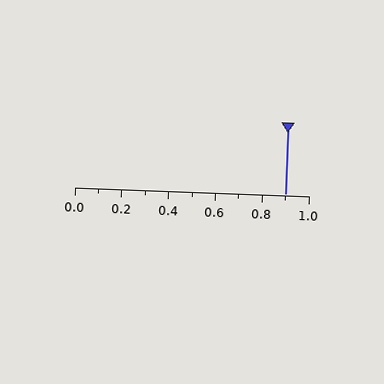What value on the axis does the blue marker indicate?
The marker indicates approximately 0.9.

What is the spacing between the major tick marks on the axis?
The major ticks are spaced 0.2 apart.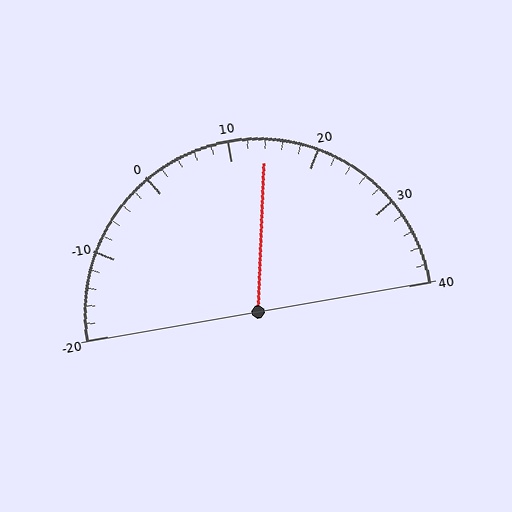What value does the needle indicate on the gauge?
The needle indicates approximately 14.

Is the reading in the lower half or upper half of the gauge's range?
The reading is in the upper half of the range (-20 to 40).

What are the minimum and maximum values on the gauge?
The gauge ranges from -20 to 40.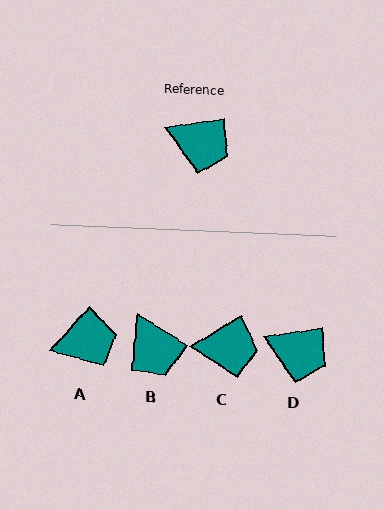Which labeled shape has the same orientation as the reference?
D.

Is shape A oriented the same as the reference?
No, it is off by about 39 degrees.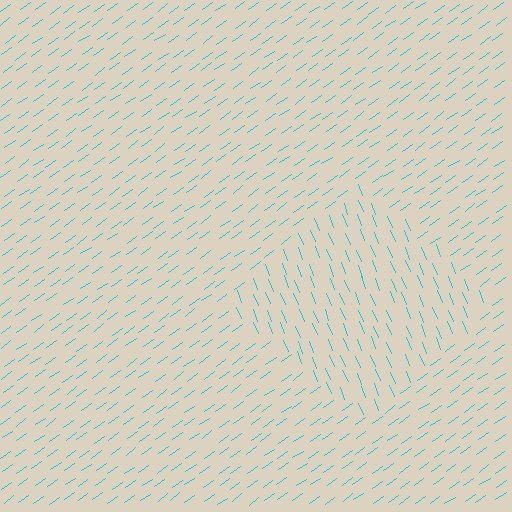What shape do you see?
I see a diamond.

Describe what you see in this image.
The image is filled with small cyan line segments. A diamond region in the image has lines oriented differently from the surrounding lines, creating a visible texture boundary.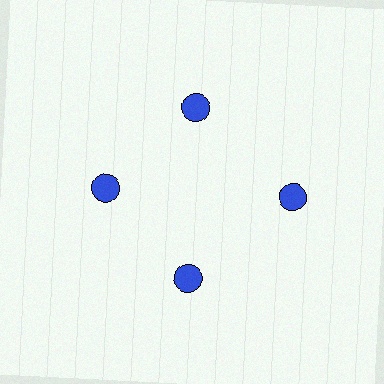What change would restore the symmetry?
The symmetry would be restored by moving it inward, back onto the ring so that all 4 circles sit at equal angles and equal distance from the center.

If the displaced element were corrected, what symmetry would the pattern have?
It would have 4-fold rotational symmetry — the pattern would map onto itself every 90 degrees.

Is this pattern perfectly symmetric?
No. The 4 blue circles are arranged in a ring, but one element near the 3 o'clock position is pushed outward from the center, breaking the 4-fold rotational symmetry.